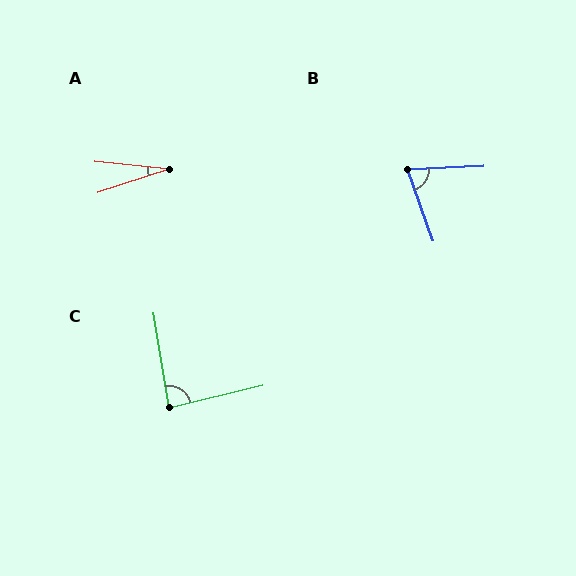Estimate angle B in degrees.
Approximately 73 degrees.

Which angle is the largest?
C, at approximately 86 degrees.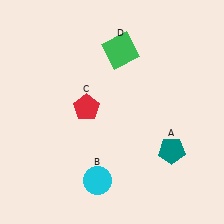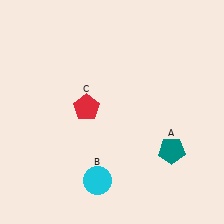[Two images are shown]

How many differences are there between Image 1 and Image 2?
There is 1 difference between the two images.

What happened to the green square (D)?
The green square (D) was removed in Image 2. It was in the top-right area of Image 1.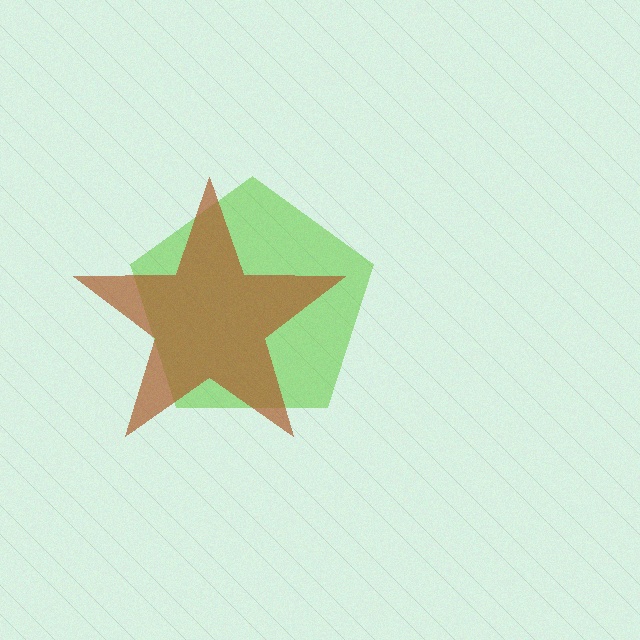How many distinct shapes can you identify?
There are 2 distinct shapes: a lime pentagon, a brown star.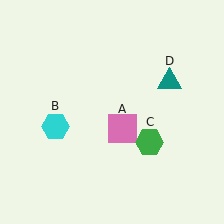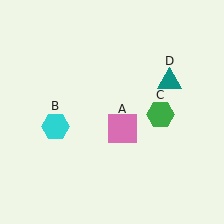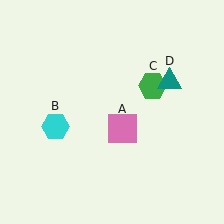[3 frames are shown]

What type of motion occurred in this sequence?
The green hexagon (object C) rotated counterclockwise around the center of the scene.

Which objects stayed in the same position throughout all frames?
Pink square (object A) and cyan hexagon (object B) and teal triangle (object D) remained stationary.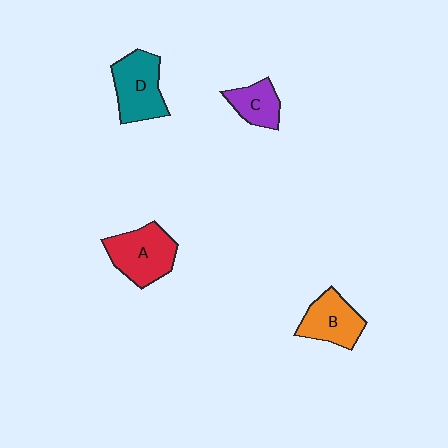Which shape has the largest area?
Shape A (red).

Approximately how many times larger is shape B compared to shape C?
Approximately 1.4 times.